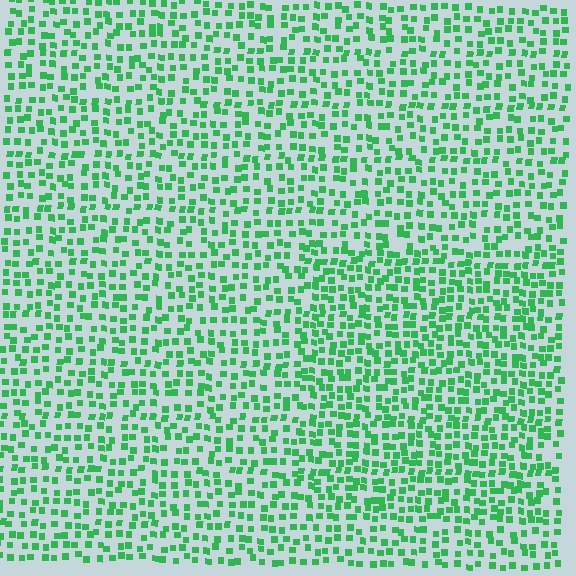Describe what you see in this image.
The image contains small green elements arranged at two different densities. A rectangle-shaped region is visible where the elements are more densely packed than the surrounding area.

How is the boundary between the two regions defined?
The boundary is defined by a change in element density (approximately 1.4x ratio). All elements are the same color, size, and shape.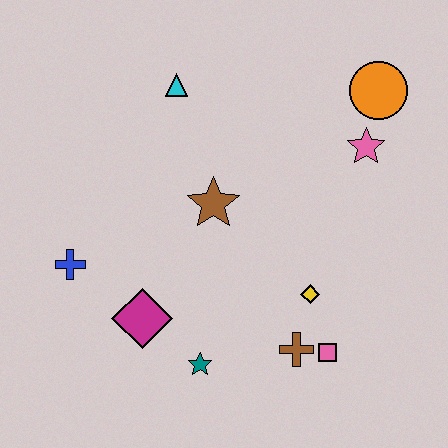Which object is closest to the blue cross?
The magenta diamond is closest to the blue cross.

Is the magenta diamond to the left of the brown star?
Yes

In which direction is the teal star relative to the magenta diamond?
The teal star is to the right of the magenta diamond.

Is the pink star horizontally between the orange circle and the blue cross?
Yes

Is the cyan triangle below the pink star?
No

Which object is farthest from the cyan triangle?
The pink square is farthest from the cyan triangle.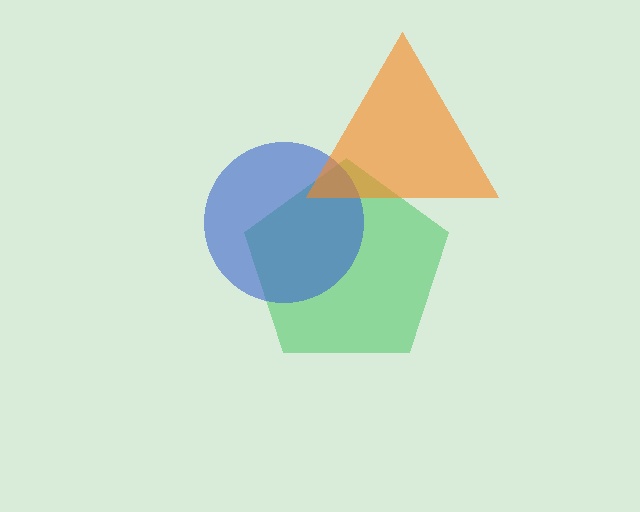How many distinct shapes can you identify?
There are 3 distinct shapes: a green pentagon, a blue circle, an orange triangle.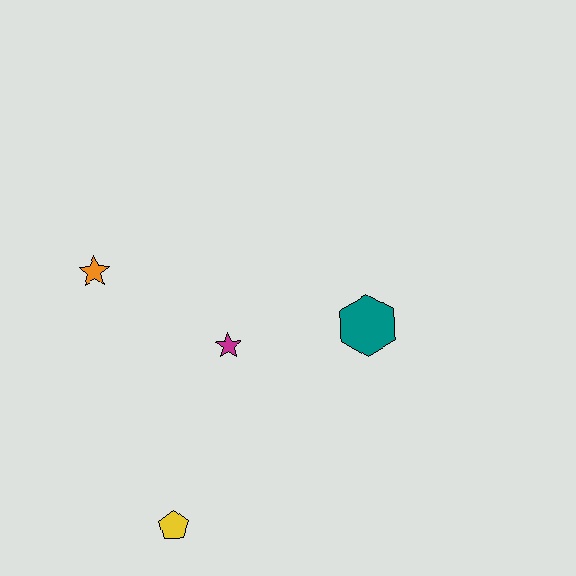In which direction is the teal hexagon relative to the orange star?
The teal hexagon is to the right of the orange star.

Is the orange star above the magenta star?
Yes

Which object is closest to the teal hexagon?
The magenta star is closest to the teal hexagon.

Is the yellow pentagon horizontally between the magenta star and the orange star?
Yes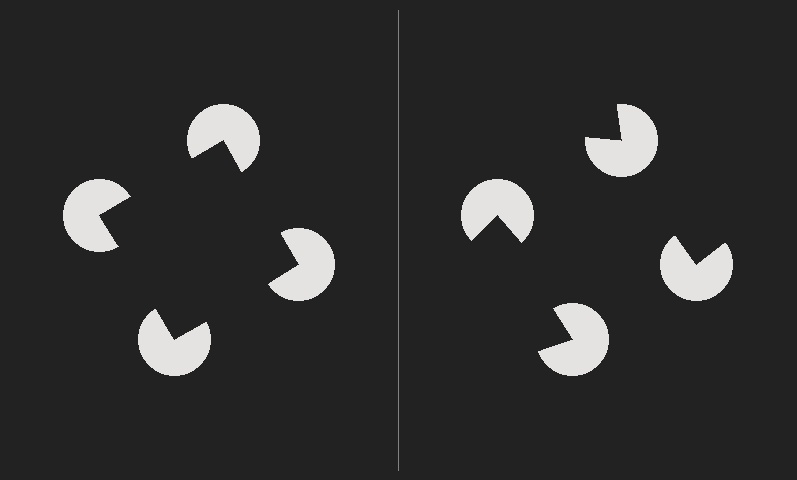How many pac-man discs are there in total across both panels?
8 — 4 on each side.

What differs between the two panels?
The pac-man discs are positioned identically on both sides; only the wedge orientations differ. On the left they align to a square; on the right they are misaligned.